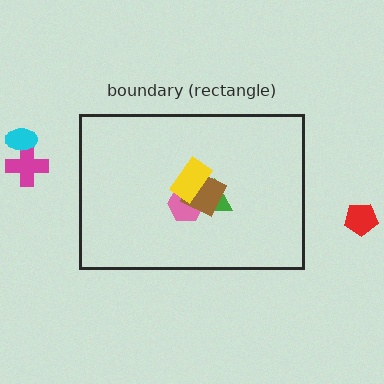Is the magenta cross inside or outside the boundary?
Outside.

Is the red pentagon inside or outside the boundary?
Outside.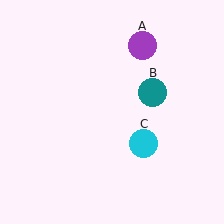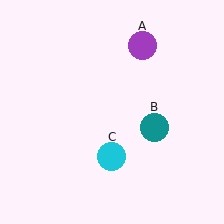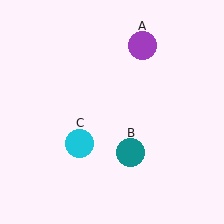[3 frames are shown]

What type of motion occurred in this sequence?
The teal circle (object B), cyan circle (object C) rotated clockwise around the center of the scene.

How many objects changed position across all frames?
2 objects changed position: teal circle (object B), cyan circle (object C).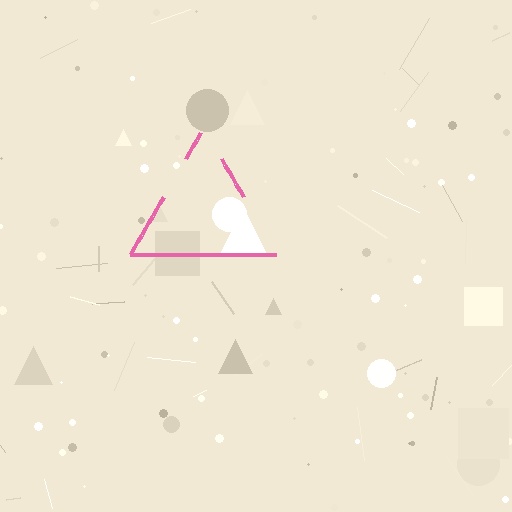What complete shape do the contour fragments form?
The contour fragments form a triangle.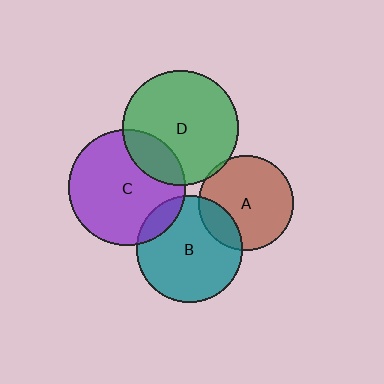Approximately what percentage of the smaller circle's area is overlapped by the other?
Approximately 20%.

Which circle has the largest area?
Circle C (purple).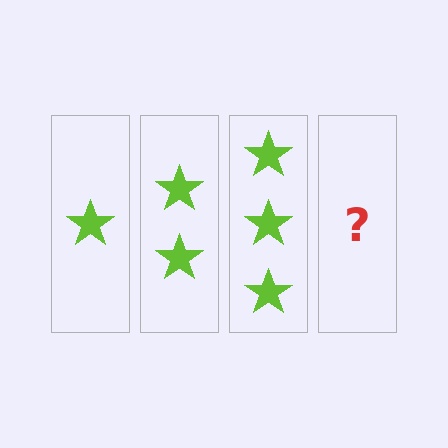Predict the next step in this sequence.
The next step is 4 stars.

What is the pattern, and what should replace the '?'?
The pattern is that each step adds one more star. The '?' should be 4 stars.